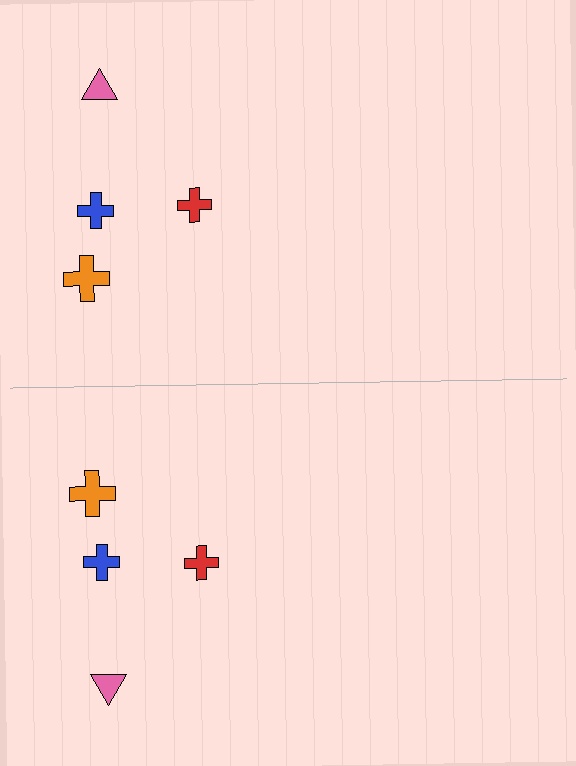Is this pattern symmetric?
Yes, this pattern has bilateral (reflection) symmetry.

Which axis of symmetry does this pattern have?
The pattern has a horizontal axis of symmetry running through the center of the image.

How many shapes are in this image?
There are 8 shapes in this image.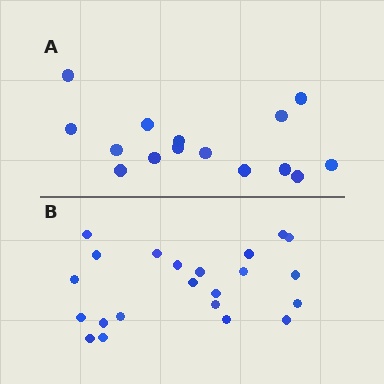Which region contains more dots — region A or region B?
Region B (the bottom region) has more dots.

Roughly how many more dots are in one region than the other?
Region B has roughly 8 or so more dots than region A.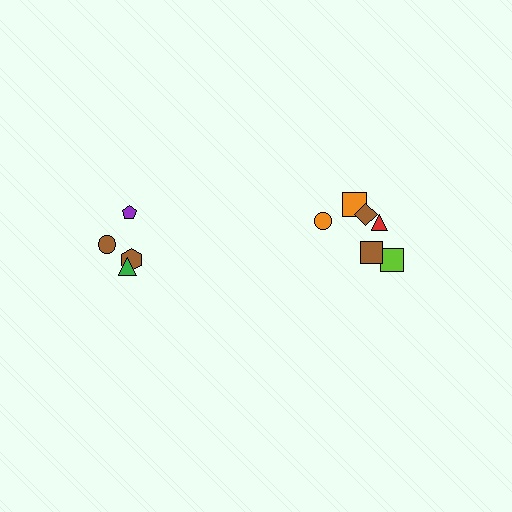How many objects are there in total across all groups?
There are 10 objects.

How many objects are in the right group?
There are 6 objects.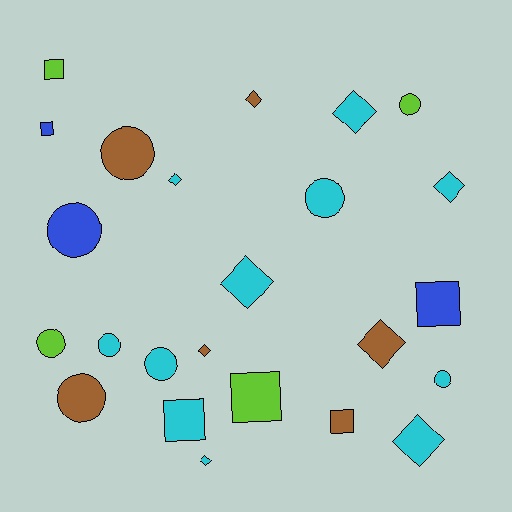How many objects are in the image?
There are 24 objects.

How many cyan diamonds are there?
There are 6 cyan diamonds.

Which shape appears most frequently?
Diamond, with 9 objects.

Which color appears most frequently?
Cyan, with 11 objects.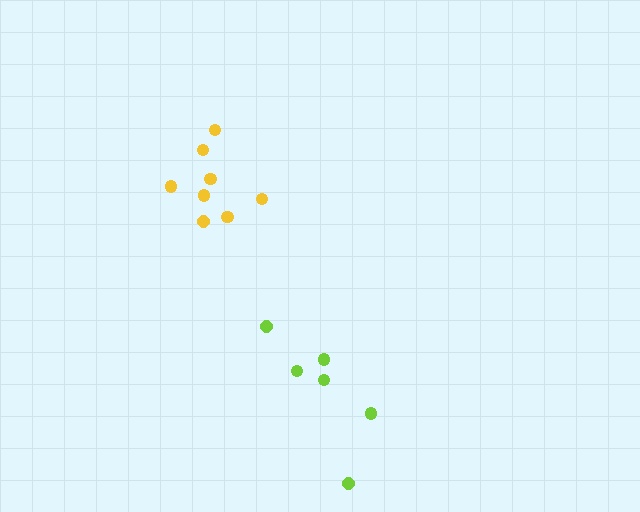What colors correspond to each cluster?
The clusters are colored: lime, yellow.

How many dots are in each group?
Group 1: 6 dots, Group 2: 8 dots (14 total).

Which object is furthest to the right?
The lime cluster is rightmost.